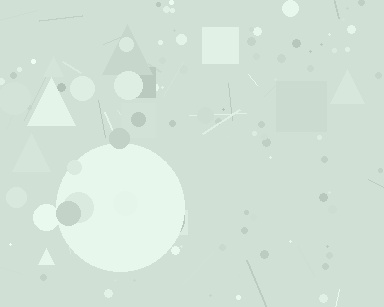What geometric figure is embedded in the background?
A circle is embedded in the background.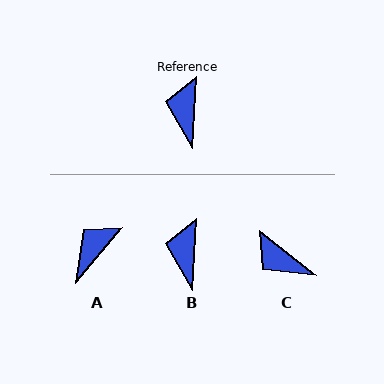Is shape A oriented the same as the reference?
No, it is off by about 37 degrees.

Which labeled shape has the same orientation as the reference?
B.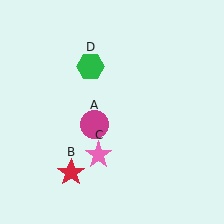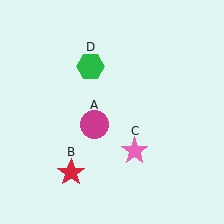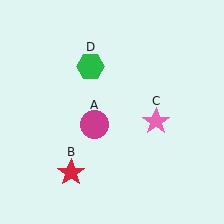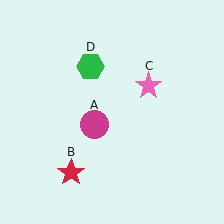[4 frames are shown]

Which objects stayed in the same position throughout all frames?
Magenta circle (object A) and red star (object B) and green hexagon (object D) remained stationary.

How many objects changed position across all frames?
1 object changed position: pink star (object C).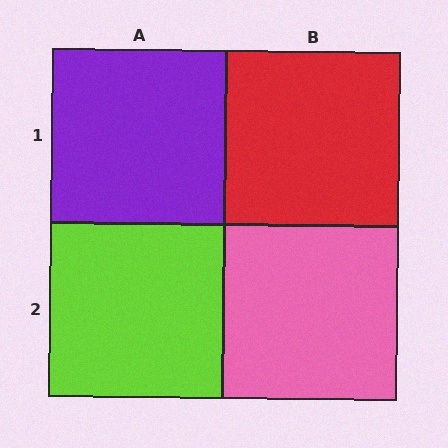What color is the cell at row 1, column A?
Purple.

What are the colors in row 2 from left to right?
Lime, pink.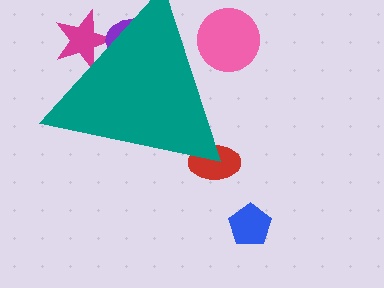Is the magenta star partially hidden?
Yes, the magenta star is partially hidden behind the teal triangle.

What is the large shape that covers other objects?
A teal triangle.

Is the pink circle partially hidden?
Yes, the pink circle is partially hidden behind the teal triangle.